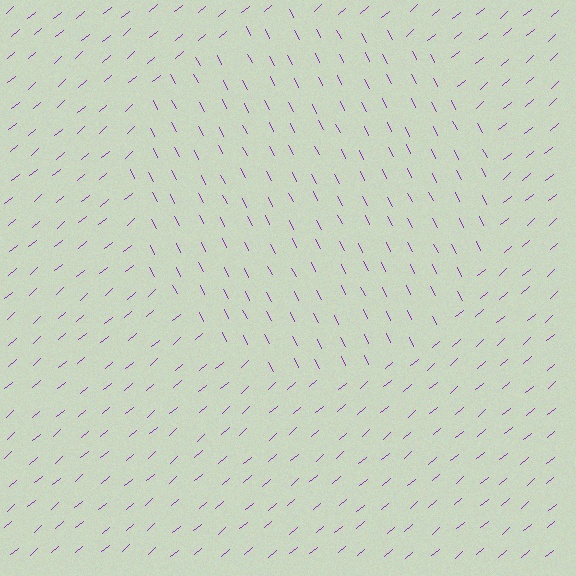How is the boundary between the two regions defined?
The boundary is defined purely by a change in line orientation (approximately 77 degrees difference). All lines are the same color and thickness.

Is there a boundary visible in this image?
Yes, there is a texture boundary formed by a change in line orientation.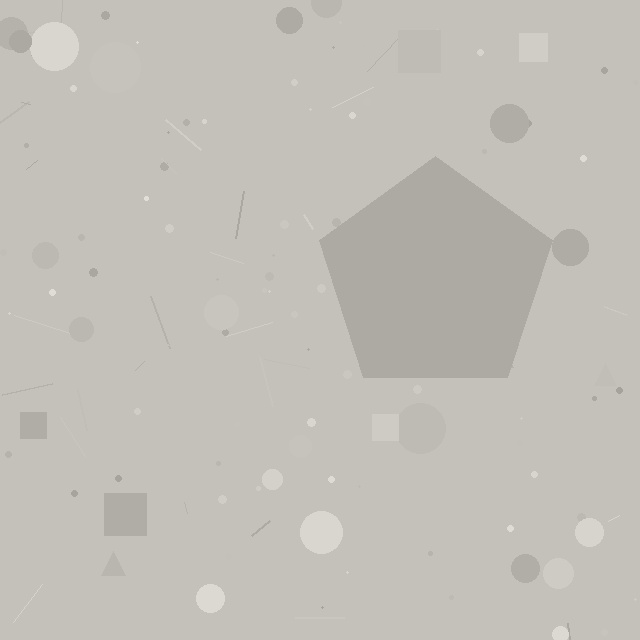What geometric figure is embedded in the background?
A pentagon is embedded in the background.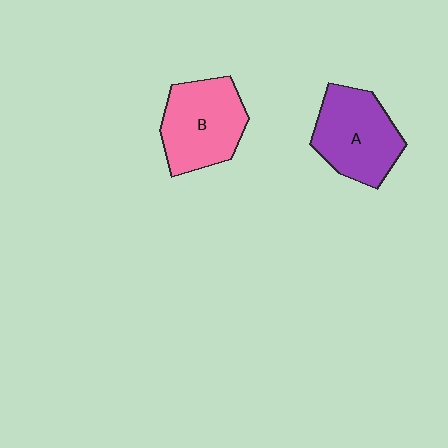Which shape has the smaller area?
Shape A (purple).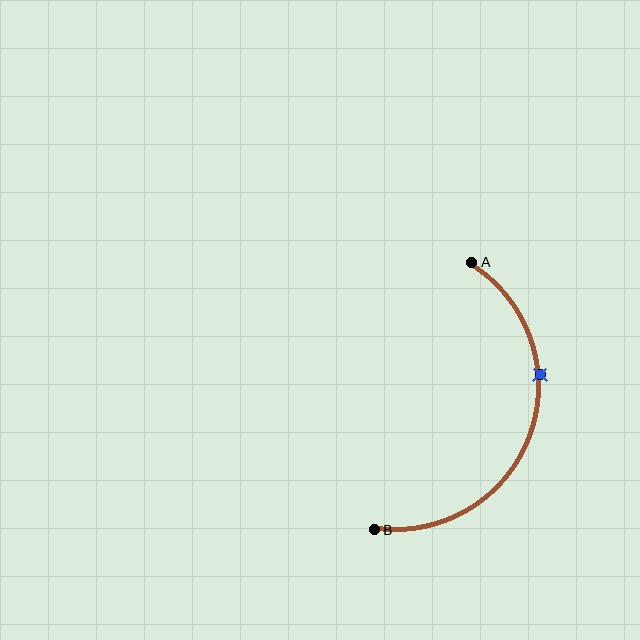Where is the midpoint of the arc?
The arc midpoint is the point on the curve farthest from the straight line joining A and B. It sits to the right of that line.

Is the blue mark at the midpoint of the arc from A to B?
No. The blue mark lies on the arc but is closer to endpoint A. The arc midpoint would be at the point on the curve equidistant along the arc from both A and B.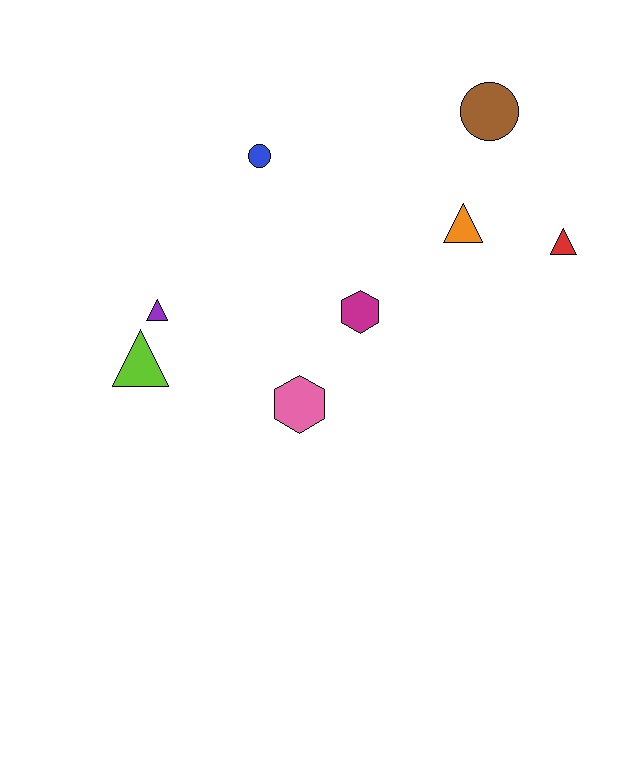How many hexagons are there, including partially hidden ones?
There are 2 hexagons.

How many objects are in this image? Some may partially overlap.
There are 8 objects.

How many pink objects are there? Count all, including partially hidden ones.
There is 1 pink object.